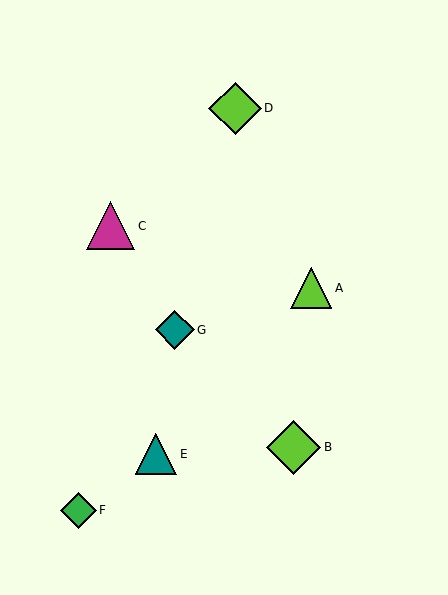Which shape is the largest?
The lime diamond (labeled B) is the largest.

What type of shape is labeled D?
Shape D is a lime diamond.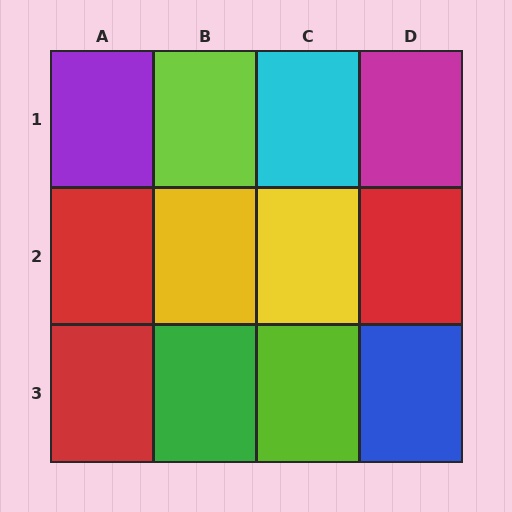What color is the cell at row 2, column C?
Yellow.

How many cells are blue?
1 cell is blue.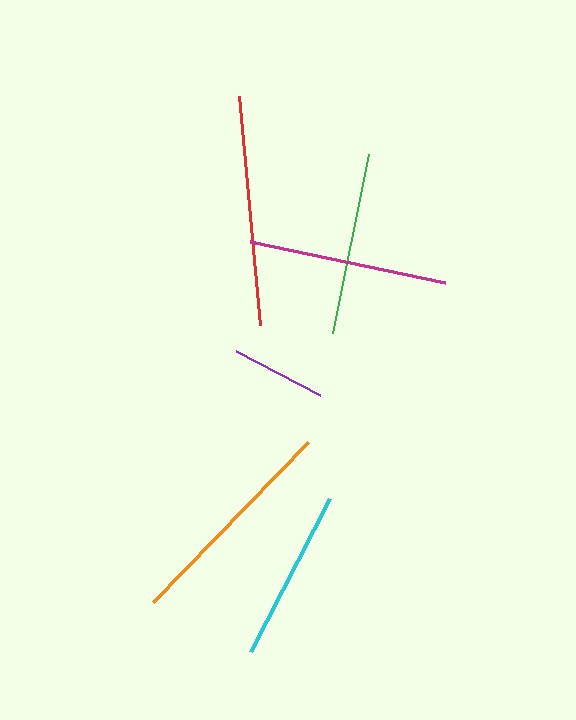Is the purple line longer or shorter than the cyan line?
The cyan line is longer than the purple line.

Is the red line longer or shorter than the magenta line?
The red line is longer than the magenta line.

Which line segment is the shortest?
The purple line is the shortest at approximately 95 pixels.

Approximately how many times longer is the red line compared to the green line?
The red line is approximately 1.3 times the length of the green line.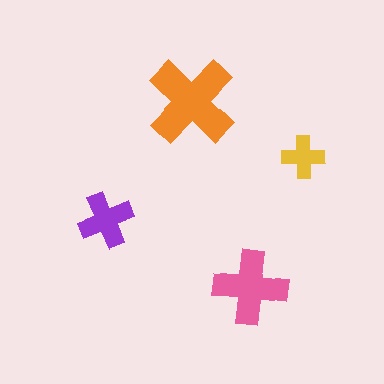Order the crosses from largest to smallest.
the orange one, the pink one, the purple one, the yellow one.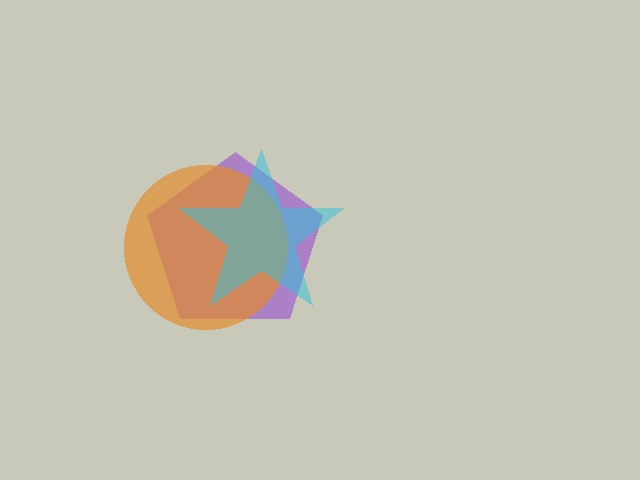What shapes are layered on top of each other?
The layered shapes are: a purple pentagon, an orange circle, a cyan star.